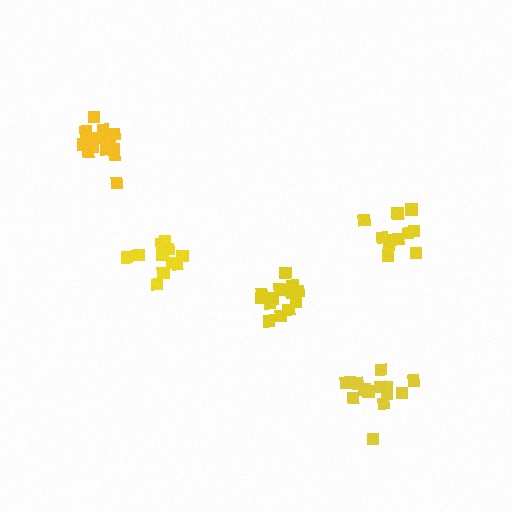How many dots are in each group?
Group 1: 11 dots, Group 2: 15 dots, Group 3: 15 dots, Group 4: 11 dots, Group 5: 14 dots (66 total).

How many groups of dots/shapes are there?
There are 5 groups.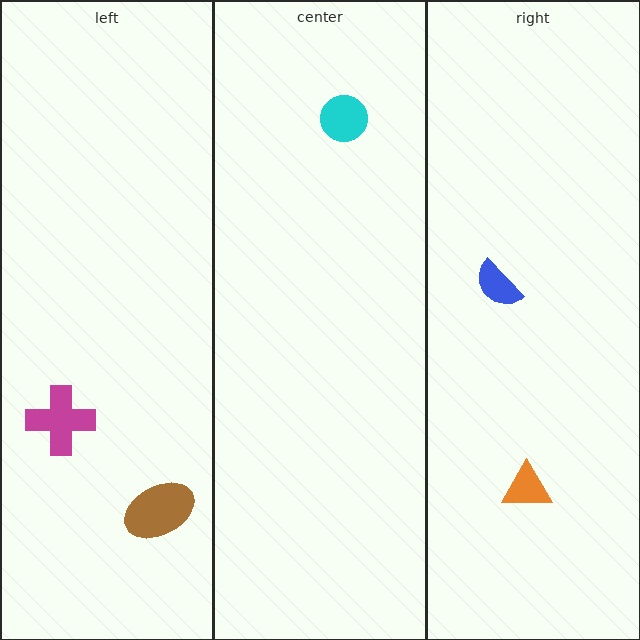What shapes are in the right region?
The blue semicircle, the orange triangle.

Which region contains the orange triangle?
The right region.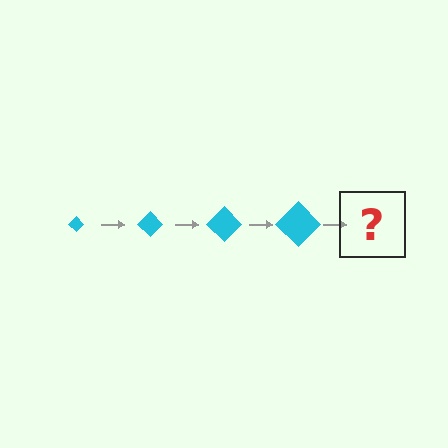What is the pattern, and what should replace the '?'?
The pattern is that the diamond gets progressively larger each step. The '?' should be a cyan diamond, larger than the previous one.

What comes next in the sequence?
The next element should be a cyan diamond, larger than the previous one.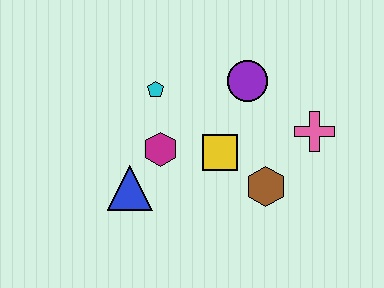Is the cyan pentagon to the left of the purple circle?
Yes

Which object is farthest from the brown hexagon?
The cyan pentagon is farthest from the brown hexagon.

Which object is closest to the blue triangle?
The magenta hexagon is closest to the blue triangle.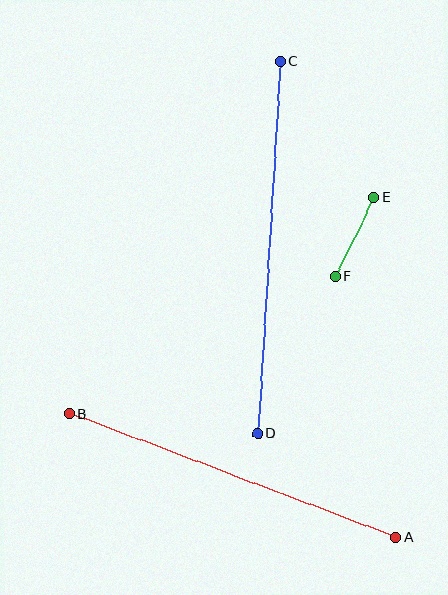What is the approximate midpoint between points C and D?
The midpoint is at approximately (269, 248) pixels.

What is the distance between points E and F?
The distance is approximately 88 pixels.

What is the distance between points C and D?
The distance is approximately 373 pixels.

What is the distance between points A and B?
The distance is approximately 349 pixels.